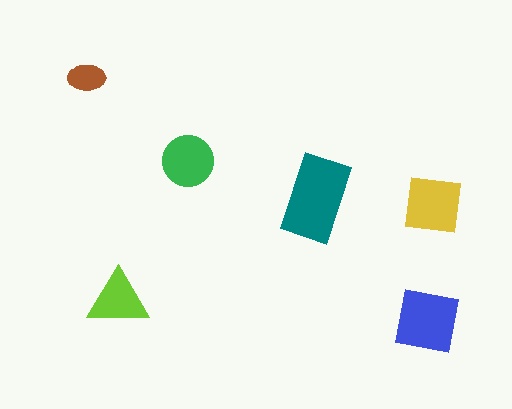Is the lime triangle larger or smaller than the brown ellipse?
Larger.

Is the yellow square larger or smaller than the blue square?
Smaller.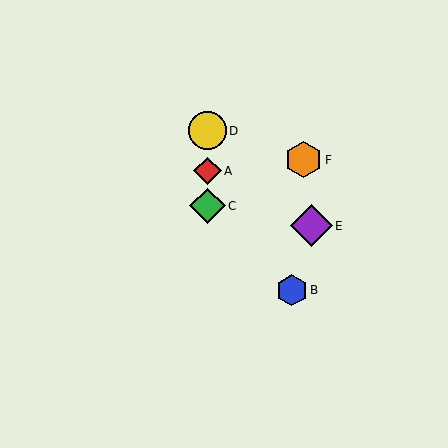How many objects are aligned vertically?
3 objects (A, C, D) are aligned vertically.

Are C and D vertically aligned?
Yes, both are at x≈208.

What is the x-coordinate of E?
Object E is at x≈311.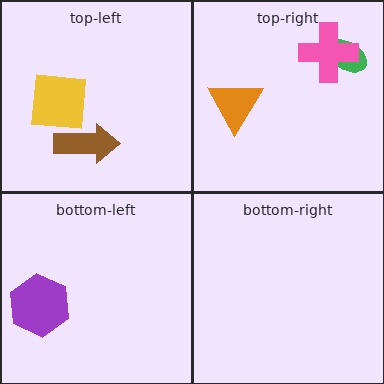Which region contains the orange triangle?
The top-right region.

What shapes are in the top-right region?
The orange triangle, the green ellipse, the pink cross.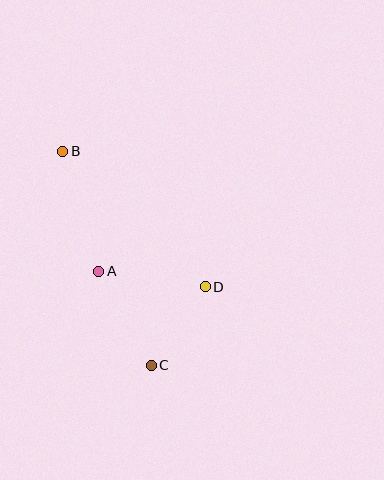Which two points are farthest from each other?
Points B and C are farthest from each other.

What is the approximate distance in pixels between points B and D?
The distance between B and D is approximately 197 pixels.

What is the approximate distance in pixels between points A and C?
The distance between A and C is approximately 108 pixels.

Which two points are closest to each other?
Points C and D are closest to each other.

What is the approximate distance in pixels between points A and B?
The distance between A and B is approximately 125 pixels.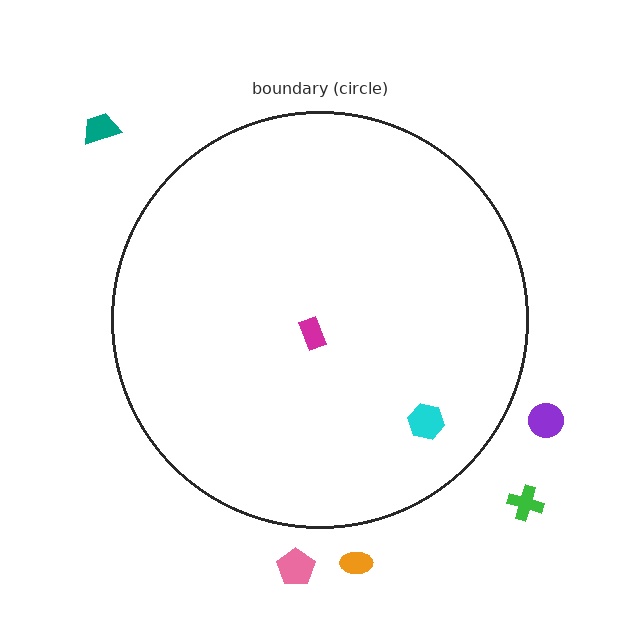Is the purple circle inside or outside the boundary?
Outside.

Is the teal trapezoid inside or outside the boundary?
Outside.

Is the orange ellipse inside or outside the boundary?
Outside.